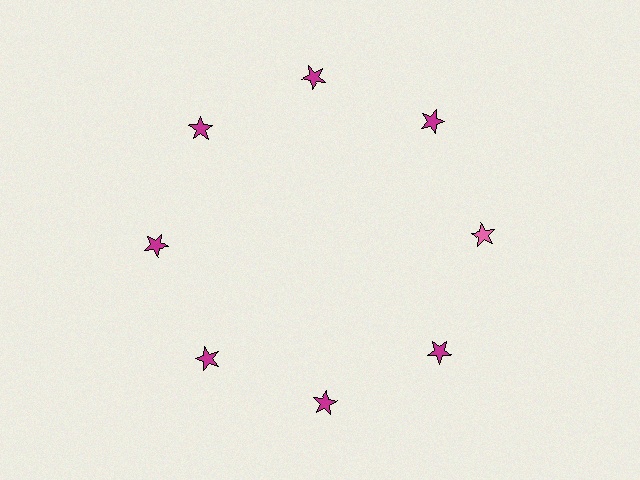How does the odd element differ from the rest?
It has a different color: pink instead of magenta.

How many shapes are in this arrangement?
There are 8 shapes arranged in a ring pattern.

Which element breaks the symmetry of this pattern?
The pink star at roughly the 3 o'clock position breaks the symmetry. All other shapes are magenta stars.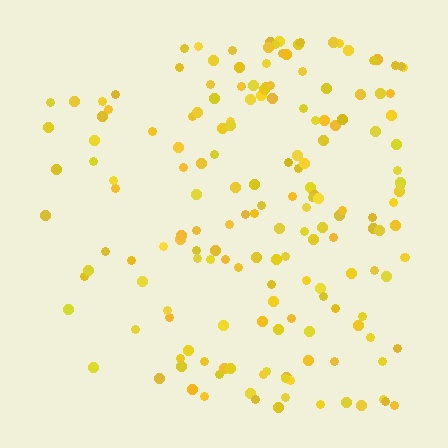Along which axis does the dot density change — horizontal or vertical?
Horizontal.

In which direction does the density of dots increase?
From left to right, with the right side densest.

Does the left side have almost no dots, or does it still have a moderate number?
Still a moderate number, just noticeably fewer than the right.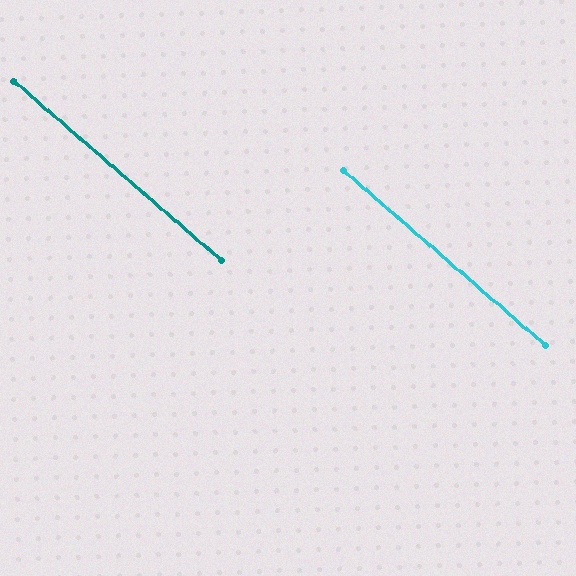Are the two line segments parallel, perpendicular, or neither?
Parallel — their directions differ by only 0.2°.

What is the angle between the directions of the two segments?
Approximately 0 degrees.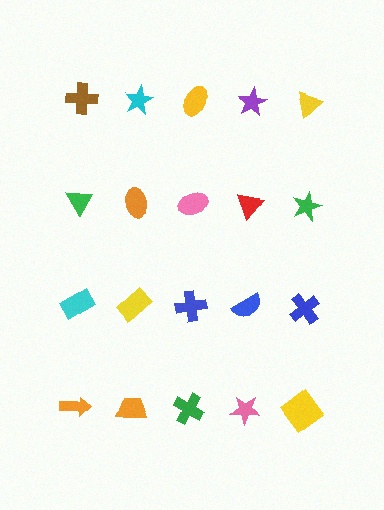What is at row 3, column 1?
A cyan rectangle.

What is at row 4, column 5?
A yellow diamond.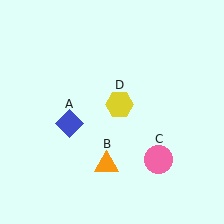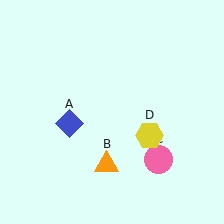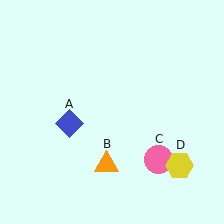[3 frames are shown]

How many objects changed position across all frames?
1 object changed position: yellow hexagon (object D).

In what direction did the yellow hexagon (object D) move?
The yellow hexagon (object D) moved down and to the right.